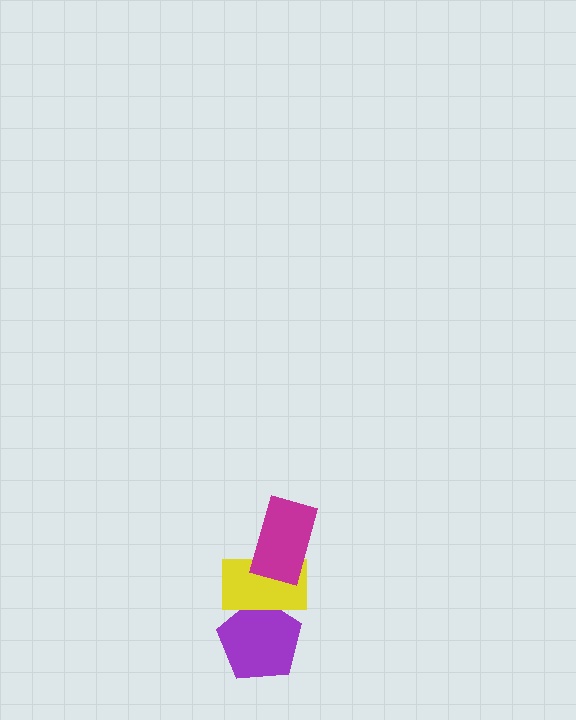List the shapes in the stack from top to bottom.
From top to bottom: the magenta rectangle, the yellow rectangle, the purple pentagon.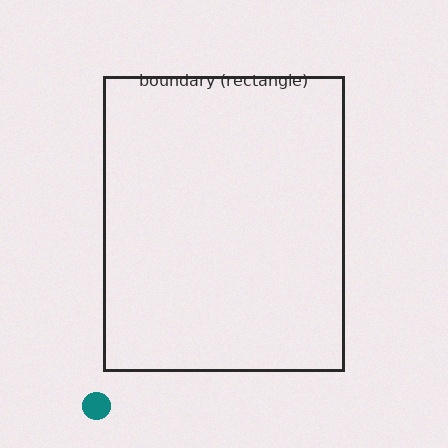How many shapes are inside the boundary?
0 inside, 1 outside.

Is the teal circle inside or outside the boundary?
Outside.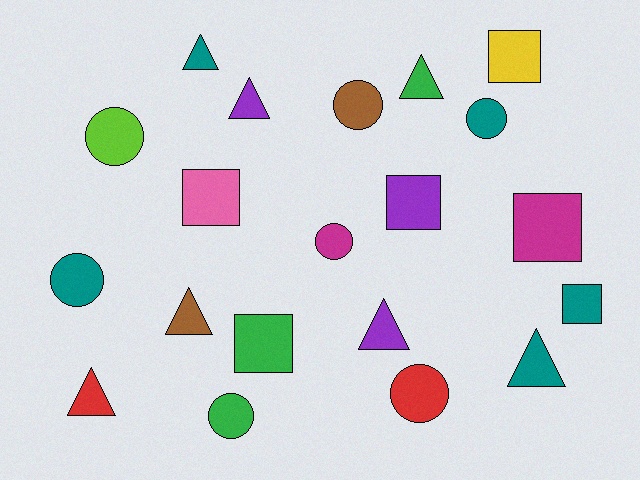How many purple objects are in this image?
There are 3 purple objects.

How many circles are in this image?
There are 7 circles.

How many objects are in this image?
There are 20 objects.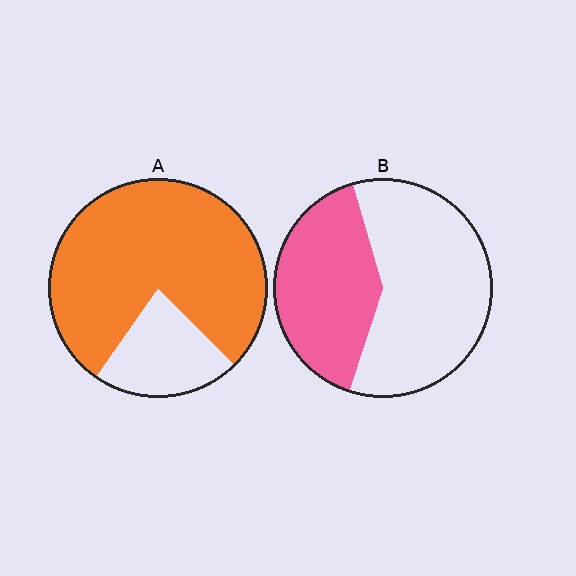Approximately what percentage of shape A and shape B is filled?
A is approximately 80% and B is approximately 40%.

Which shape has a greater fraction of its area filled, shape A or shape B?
Shape A.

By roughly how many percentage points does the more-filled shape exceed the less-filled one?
By roughly 35 percentage points (A over B).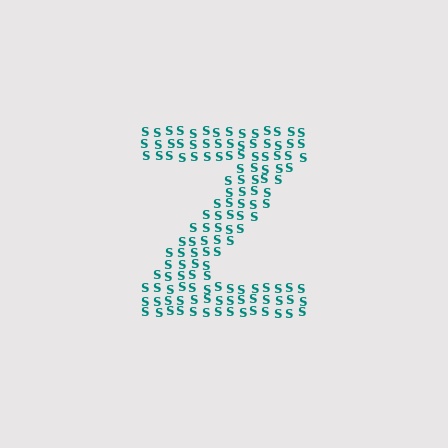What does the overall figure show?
The overall figure shows the letter Z.